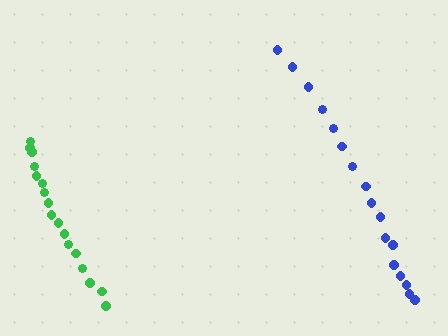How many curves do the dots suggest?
There are 2 distinct paths.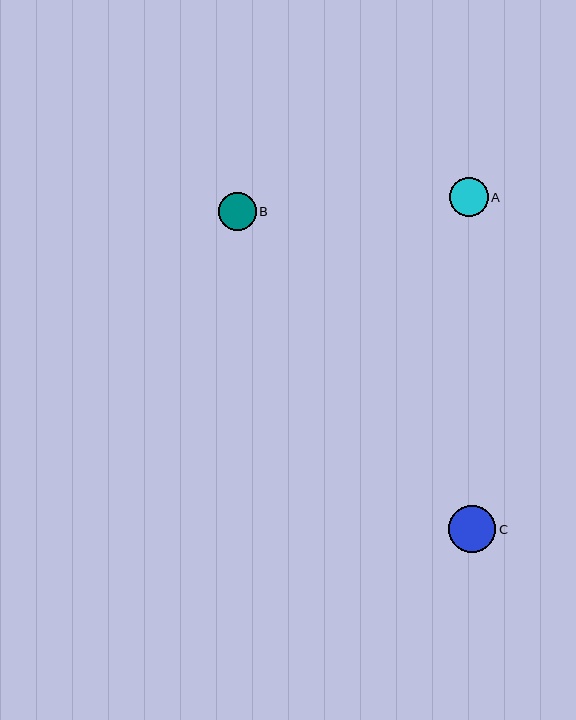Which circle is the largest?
Circle C is the largest with a size of approximately 48 pixels.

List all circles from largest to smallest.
From largest to smallest: C, A, B.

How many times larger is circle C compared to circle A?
Circle C is approximately 1.2 times the size of circle A.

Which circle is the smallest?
Circle B is the smallest with a size of approximately 38 pixels.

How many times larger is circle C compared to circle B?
Circle C is approximately 1.3 times the size of circle B.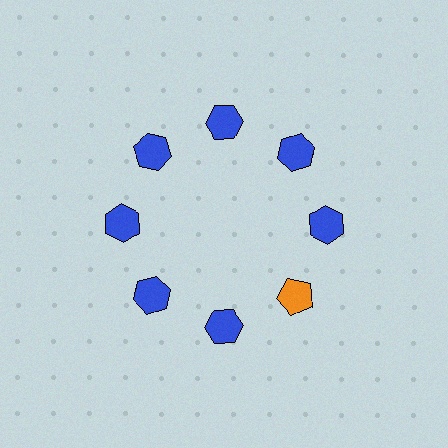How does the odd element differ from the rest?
It differs in both color (orange instead of blue) and shape (pentagon instead of hexagon).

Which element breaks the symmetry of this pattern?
The orange pentagon at roughly the 4 o'clock position breaks the symmetry. All other shapes are blue hexagons.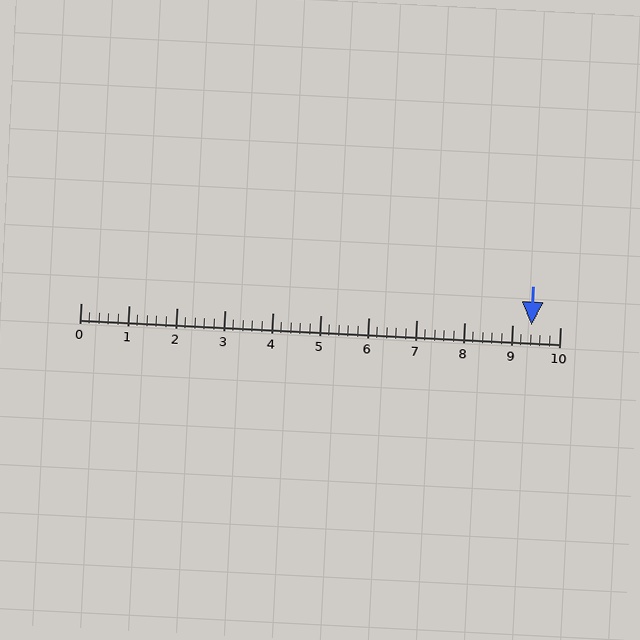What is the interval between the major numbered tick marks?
The major tick marks are spaced 1 units apart.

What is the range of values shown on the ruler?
The ruler shows values from 0 to 10.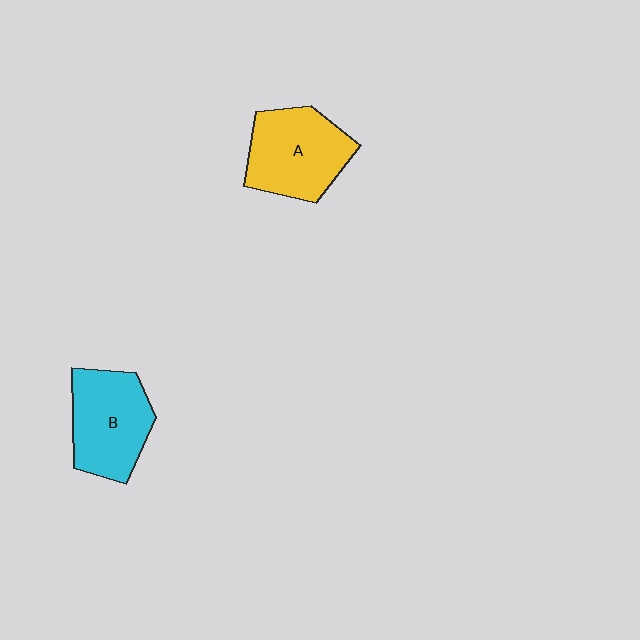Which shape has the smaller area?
Shape B (cyan).